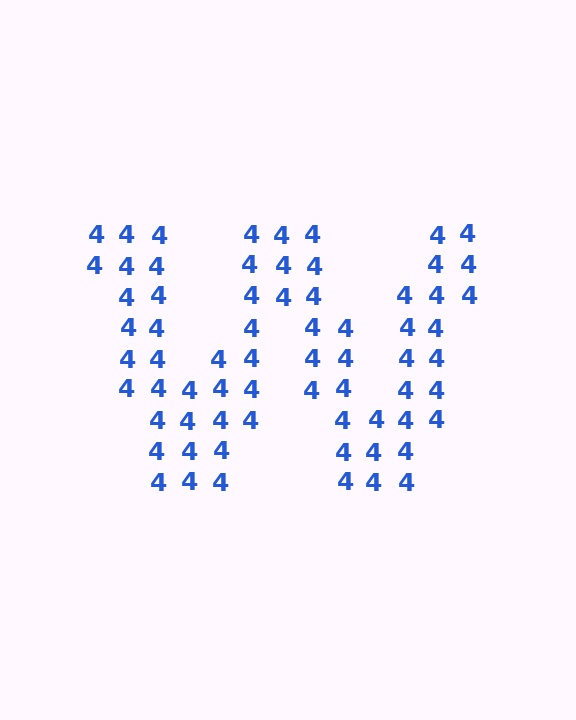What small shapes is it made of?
It is made of small digit 4's.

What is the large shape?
The large shape is the letter W.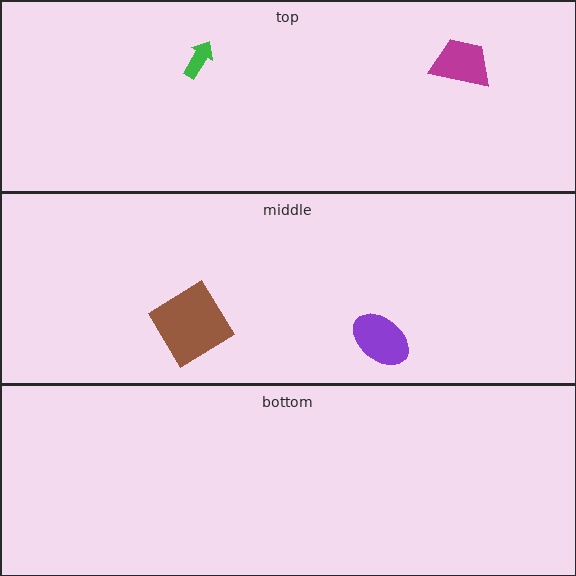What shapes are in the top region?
The magenta trapezoid, the green arrow.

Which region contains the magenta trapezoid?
The top region.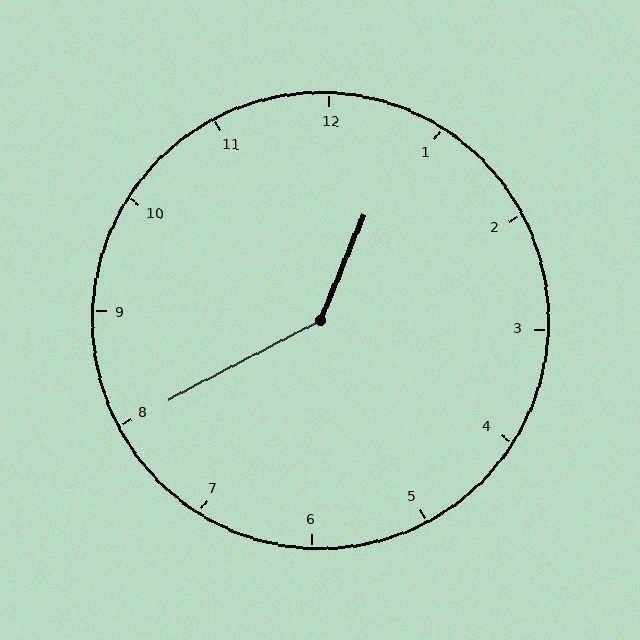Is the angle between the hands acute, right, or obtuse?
It is obtuse.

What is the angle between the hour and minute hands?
Approximately 140 degrees.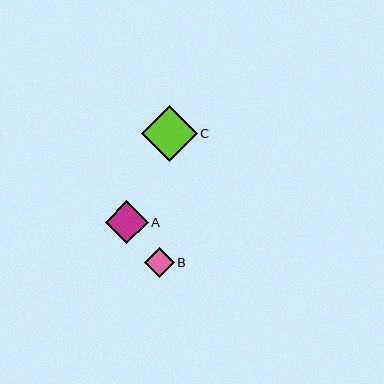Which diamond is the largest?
Diamond C is the largest with a size of approximately 56 pixels.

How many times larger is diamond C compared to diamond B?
Diamond C is approximately 1.9 times the size of diamond B.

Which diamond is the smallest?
Diamond B is the smallest with a size of approximately 30 pixels.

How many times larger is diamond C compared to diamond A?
Diamond C is approximately 1.3 times the size of diamond A.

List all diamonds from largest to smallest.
From largest to smallest: C, A, B.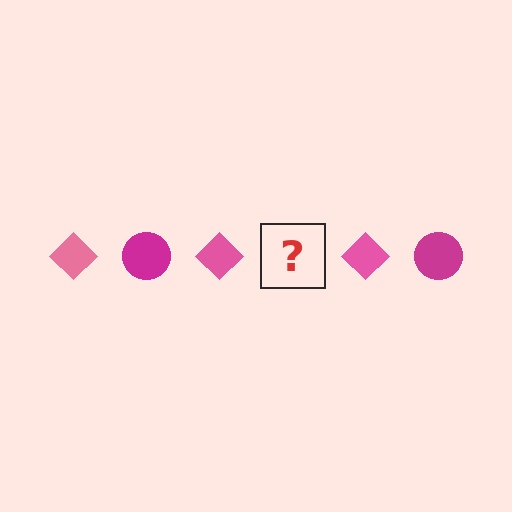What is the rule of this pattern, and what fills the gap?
The rule is that the pattern alternates between pink diamond and magenta circle. The gap should be filled with a magenta circle.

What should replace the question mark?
The question mark should be replaced with a magenta circle.